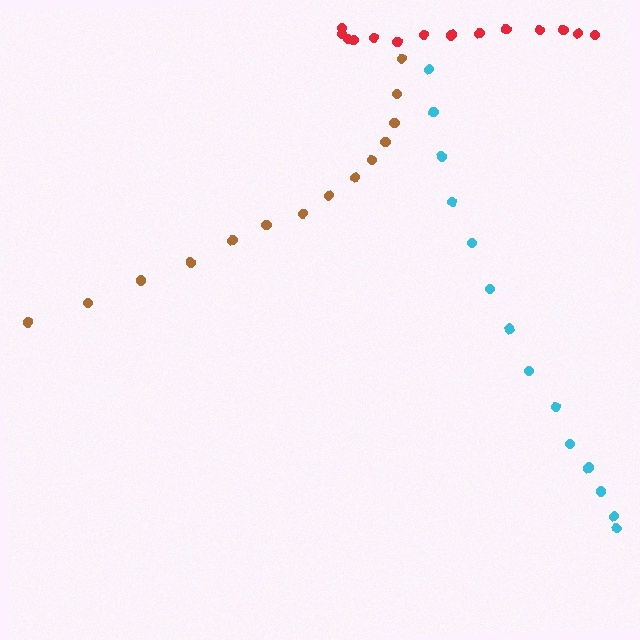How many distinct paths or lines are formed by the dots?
There are 3 distinct paths.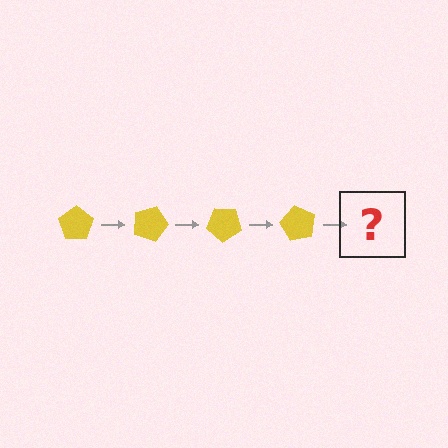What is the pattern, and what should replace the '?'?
The pattern is that the pentagon rotates 20 degrees each step. The '?' should be a yellow pentagon rotated 80 degrees.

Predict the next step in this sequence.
The next step is a yellow pentagon rotated 80 degrees.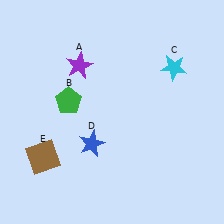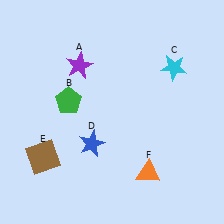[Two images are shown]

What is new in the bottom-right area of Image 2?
An orange triangle (F) was added in the bottom-right area of Image 2.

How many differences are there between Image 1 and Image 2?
There is 1 difference between the two images.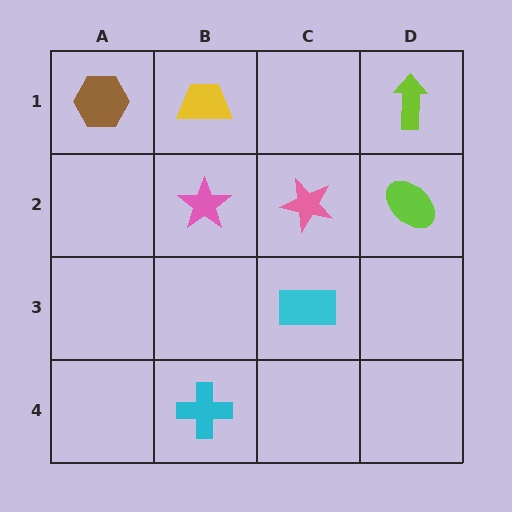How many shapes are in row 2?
3 shapes.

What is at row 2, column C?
A pink star.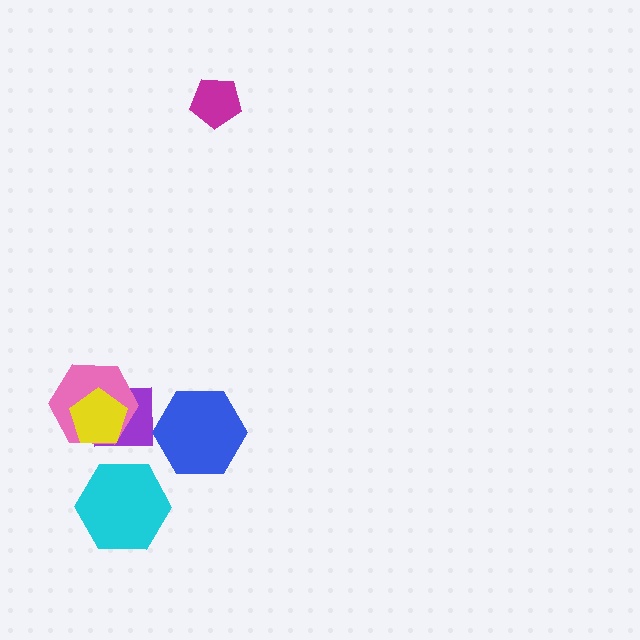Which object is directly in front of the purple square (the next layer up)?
The pink hexagon is directly in front of the purple square.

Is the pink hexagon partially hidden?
Yes, it is partially covered by another shape.